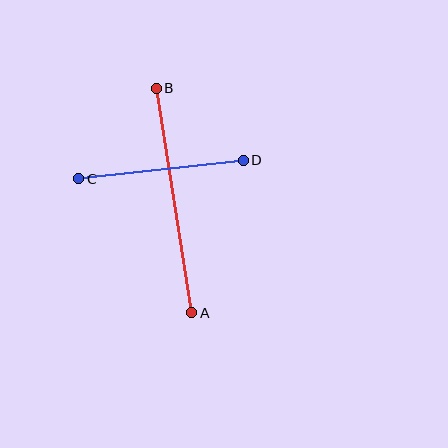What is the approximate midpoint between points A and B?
The midpoint is at approximately (174, 201) pixels.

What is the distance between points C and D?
The distance is approximately 165 pixels.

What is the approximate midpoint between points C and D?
The midpoint is at approximately (161, 169) pixels.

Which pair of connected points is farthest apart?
Points A and B are farthest apart.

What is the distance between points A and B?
The distance is approximately 227 pixels.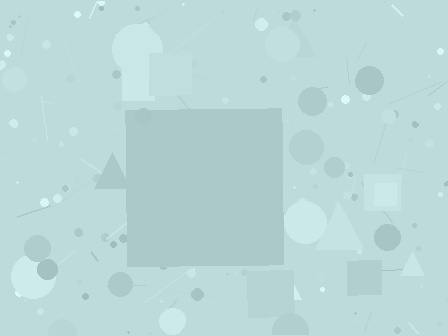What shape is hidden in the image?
A square is hidden in the image.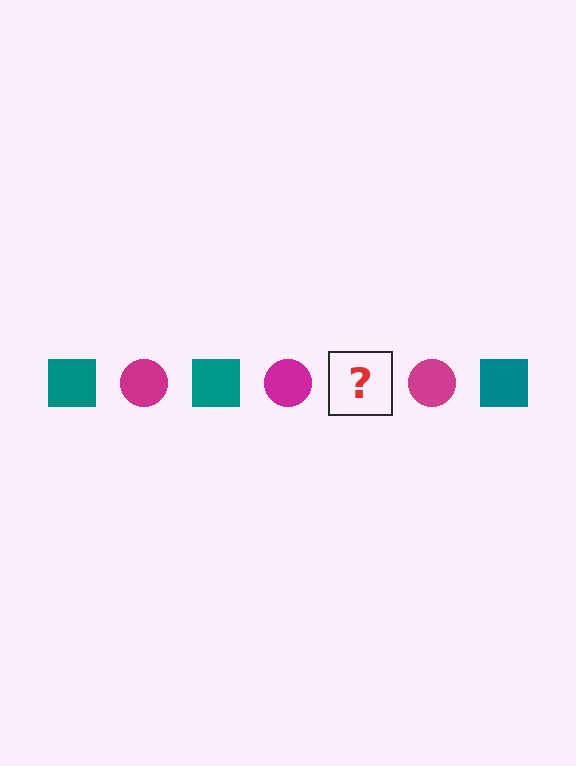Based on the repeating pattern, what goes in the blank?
The blank should be a teal square.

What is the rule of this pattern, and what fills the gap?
The rule is that the pattern alternates between teal square and magenta circle. The gap should be filled with a teal square.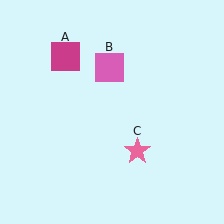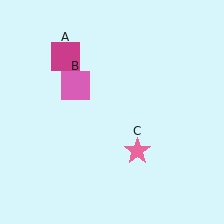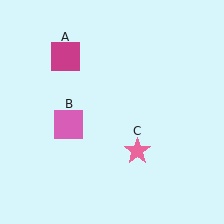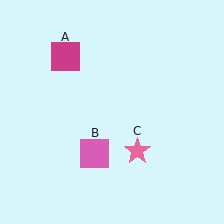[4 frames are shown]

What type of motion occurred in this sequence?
The pink square (object B) rotated counterclockwise around the center of the scene.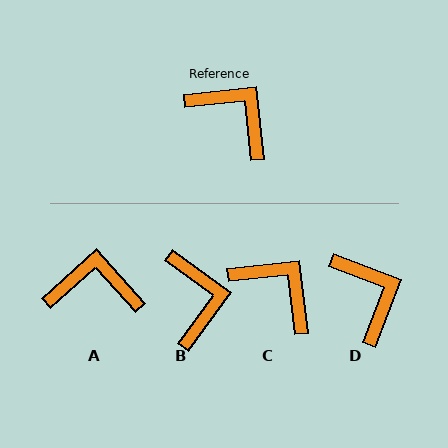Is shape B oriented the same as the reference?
No, it is off by about 42 degrees.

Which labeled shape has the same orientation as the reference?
C.